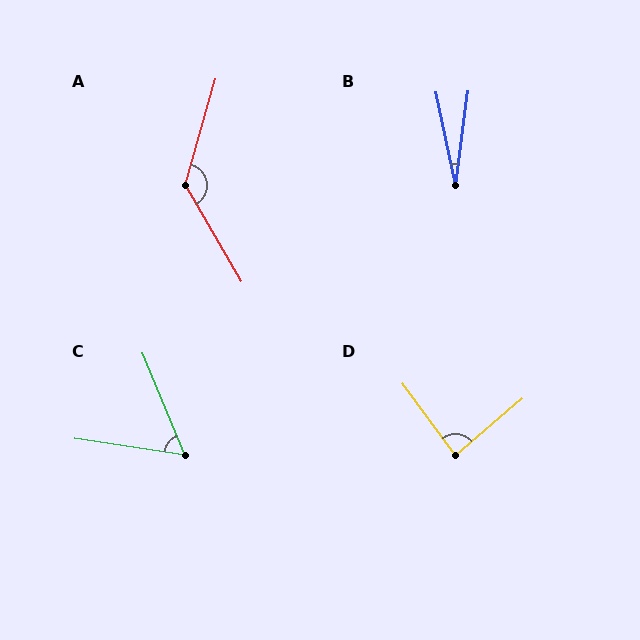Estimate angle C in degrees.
Approximately 59 degrees.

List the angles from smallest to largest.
B (19°), C (59°), D (86°), A (133°).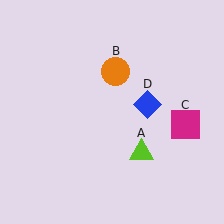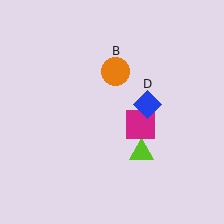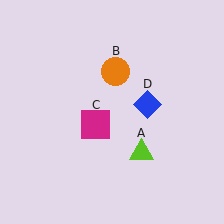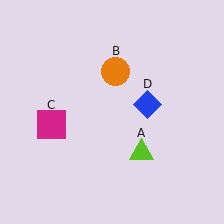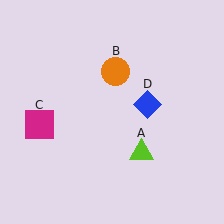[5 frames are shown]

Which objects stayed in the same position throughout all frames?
Lime triangle (object A) and orange circle (object B) and blue diamond (object D) remained stationary.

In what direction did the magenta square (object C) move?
The magenta square (object C) moved left.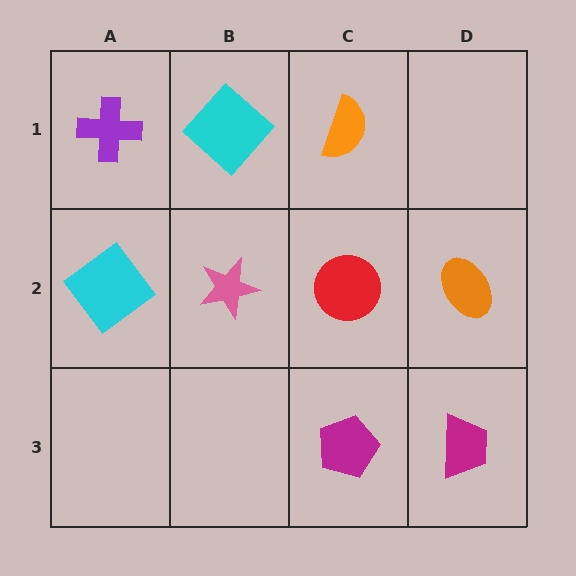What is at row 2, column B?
A pink star.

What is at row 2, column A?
A cyan diamond.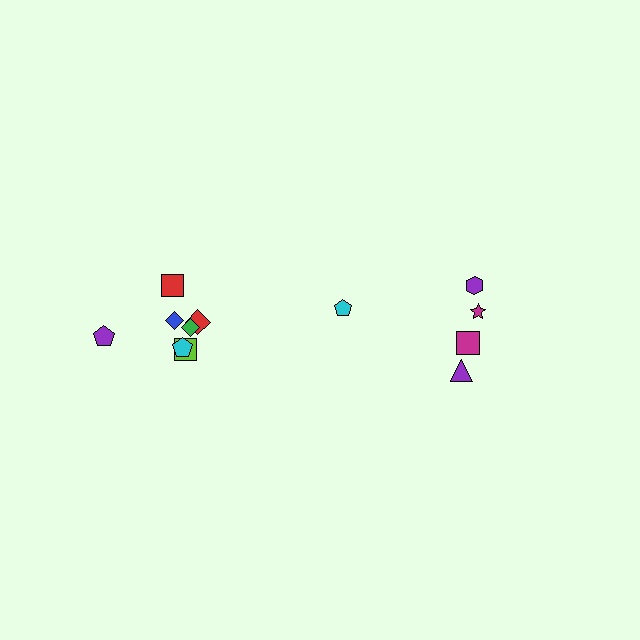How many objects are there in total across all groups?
There are 12 objects.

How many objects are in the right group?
There are 5 objects.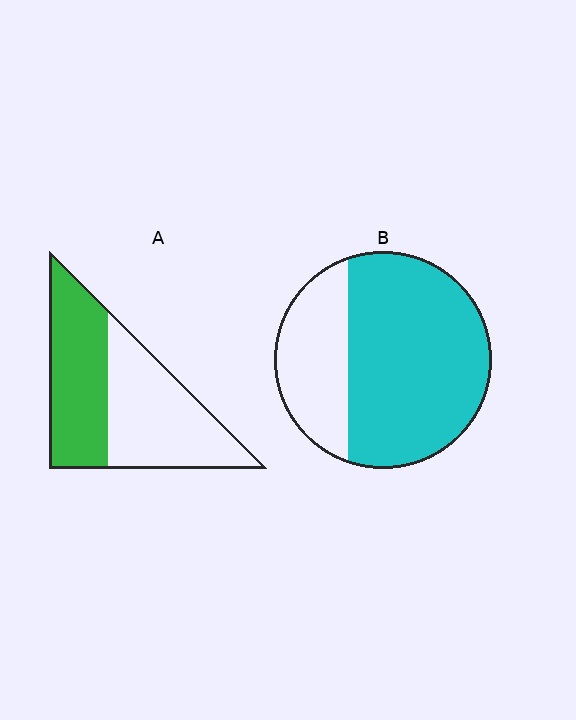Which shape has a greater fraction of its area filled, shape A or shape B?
Shape B.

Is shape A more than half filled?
Roughly half.